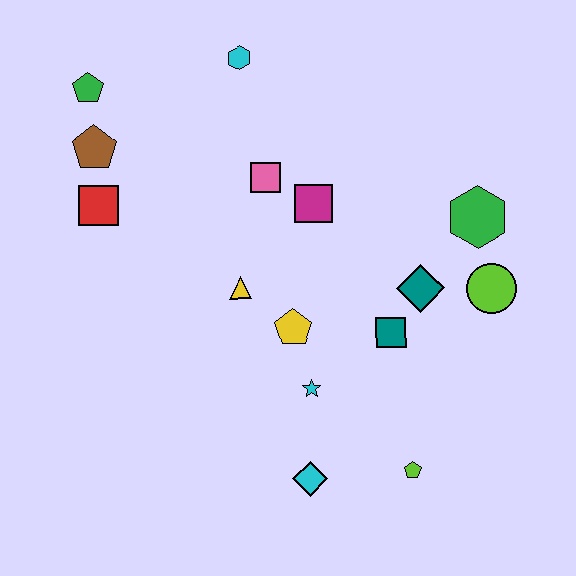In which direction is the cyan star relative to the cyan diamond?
The cyan star is above the cyan diamond.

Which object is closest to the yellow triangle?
The yellow pentagon is closest to the yellow triangle.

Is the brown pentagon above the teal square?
Yes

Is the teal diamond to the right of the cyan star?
Yes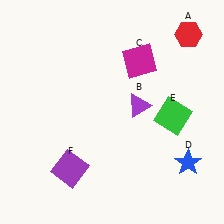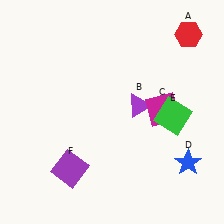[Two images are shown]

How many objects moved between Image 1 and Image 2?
1 object moved between the two images.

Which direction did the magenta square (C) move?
The magenta square (C) moved down.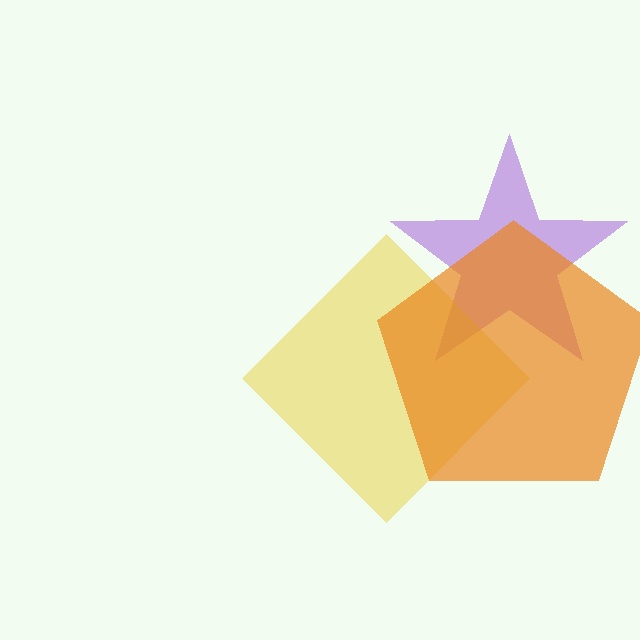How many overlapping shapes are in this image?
There are 3 overlapping shapes in the image.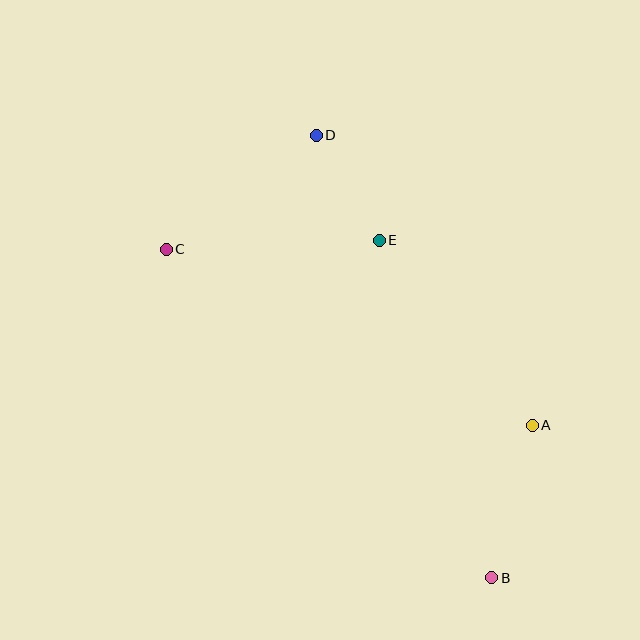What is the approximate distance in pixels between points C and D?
The distance between C and D is approximately 188 pixels.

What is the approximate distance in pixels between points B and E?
The distance between B and E is approximately 356 pixels.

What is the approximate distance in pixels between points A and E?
The distance between A and E is approximately 240 pixels.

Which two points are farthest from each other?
Points B and D are farthest from each other.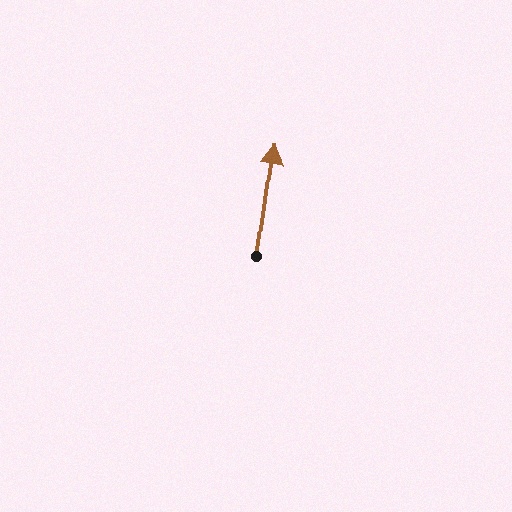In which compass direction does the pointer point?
North.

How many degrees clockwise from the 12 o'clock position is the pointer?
Approximately 9 degrees.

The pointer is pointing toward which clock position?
Roughly 12 o'clock.